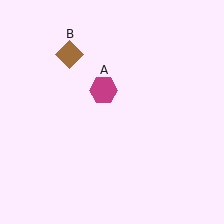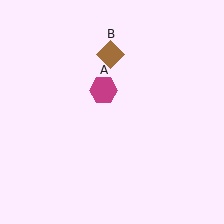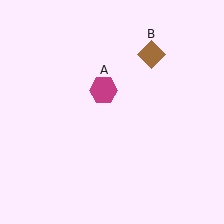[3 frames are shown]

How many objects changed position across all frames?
1 object changed position: brown diamond (object B).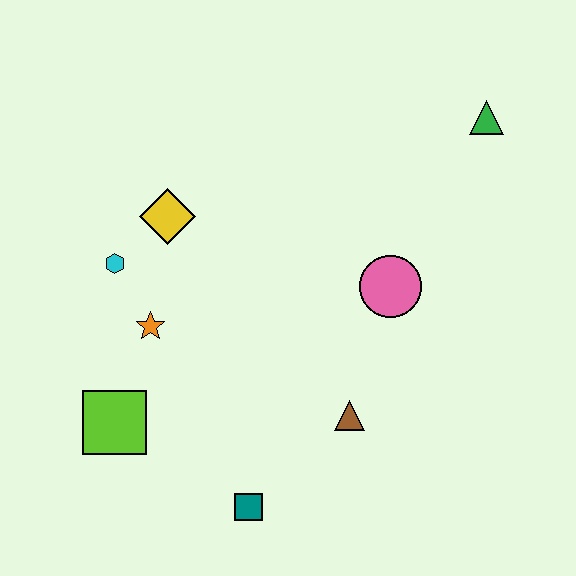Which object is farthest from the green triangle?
The lime square is farthest from the green triangle.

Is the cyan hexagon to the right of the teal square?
No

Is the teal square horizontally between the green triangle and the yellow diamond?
Yes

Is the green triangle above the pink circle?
Yes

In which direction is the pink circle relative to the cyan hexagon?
The pink circle is to the right of the cyan hexagon.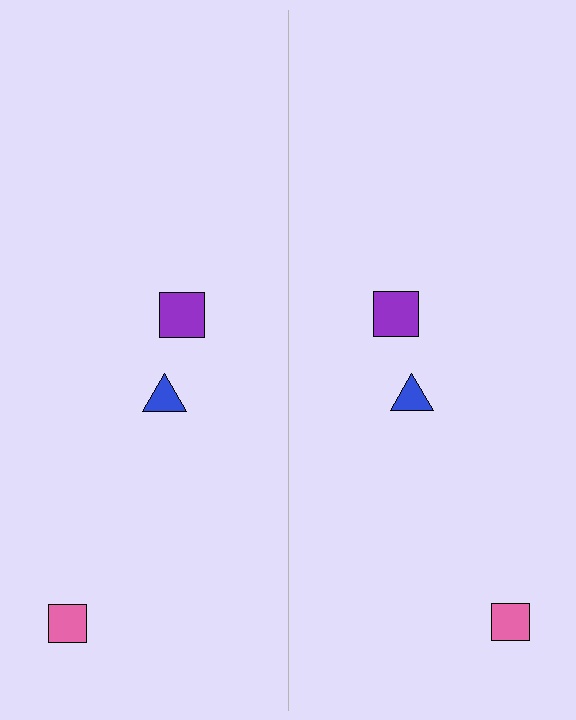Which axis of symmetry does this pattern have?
The pattern has a vertical axis of symmetry running through the center of the image.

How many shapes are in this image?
There are 6 shapes in this image.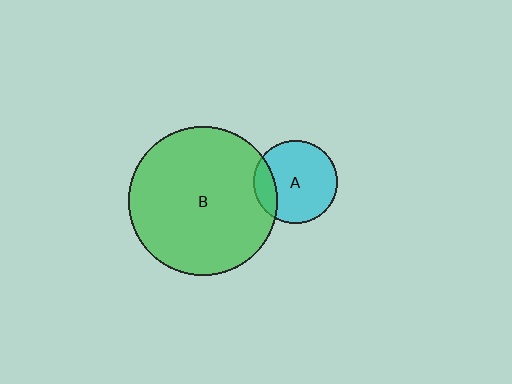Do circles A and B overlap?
Yes.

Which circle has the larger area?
Circle B (green).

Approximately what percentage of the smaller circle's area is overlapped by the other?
Approximately 20%.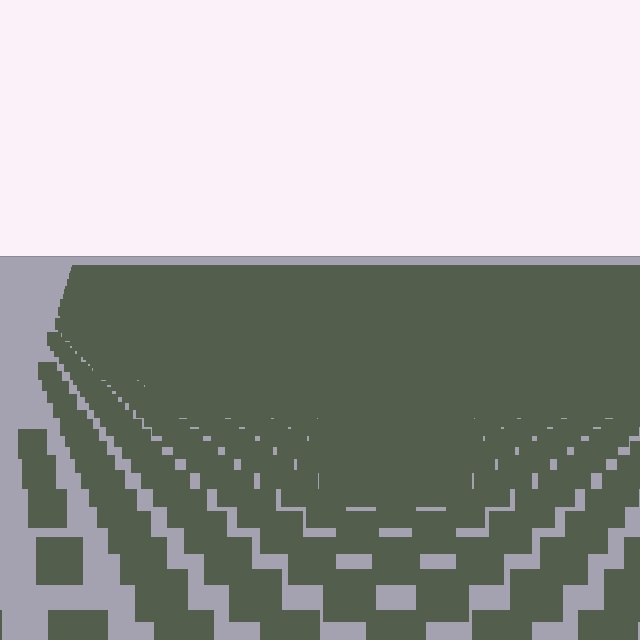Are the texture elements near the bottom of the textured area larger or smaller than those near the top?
Larger. Near the bottom, elements are closer to the viewer and appear at a bigger on-screen size.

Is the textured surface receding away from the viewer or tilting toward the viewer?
The surface is receding away from the viewer. Texture elements get smaller and denser toward the top.